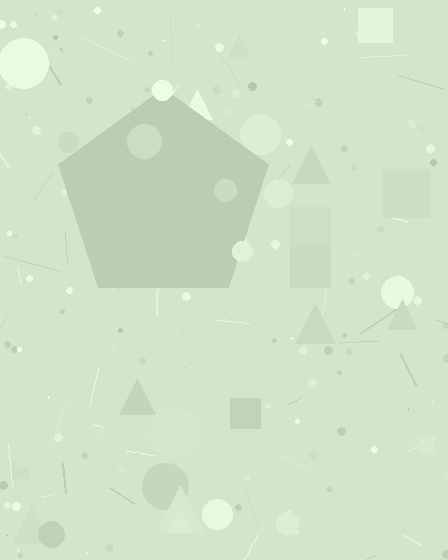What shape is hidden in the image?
A pentagon is hidden in the image.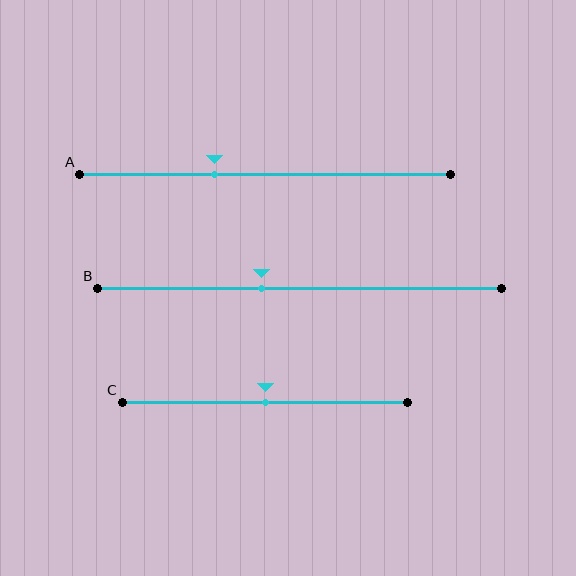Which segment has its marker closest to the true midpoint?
Segment C has its marker closest to the true midpoint.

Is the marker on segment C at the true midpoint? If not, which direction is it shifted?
Yes, the marker on segment C is at the true midpoint.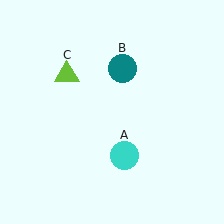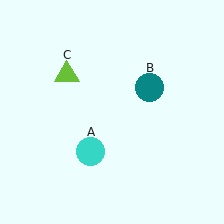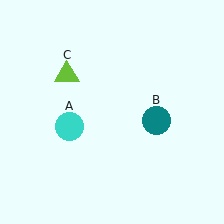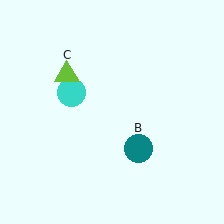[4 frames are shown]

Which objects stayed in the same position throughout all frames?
Lime triangle (object C) remained stationary.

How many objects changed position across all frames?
2 objects changed position: cyan circle (object A), teal circle (object B).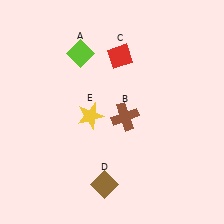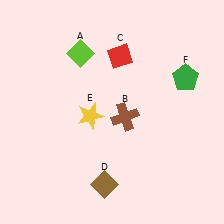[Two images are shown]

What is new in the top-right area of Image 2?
A green pentagon (F) was added in the top-right area of Image 2.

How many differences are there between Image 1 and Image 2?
There is 1 difference between the two images.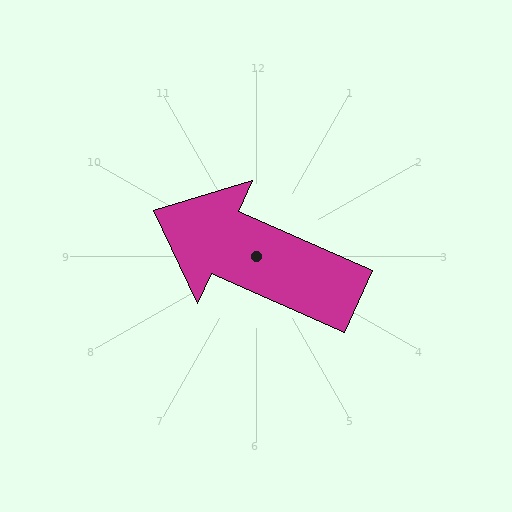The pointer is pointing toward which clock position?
Roughly 10 o'clock.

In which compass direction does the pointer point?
Northwest.